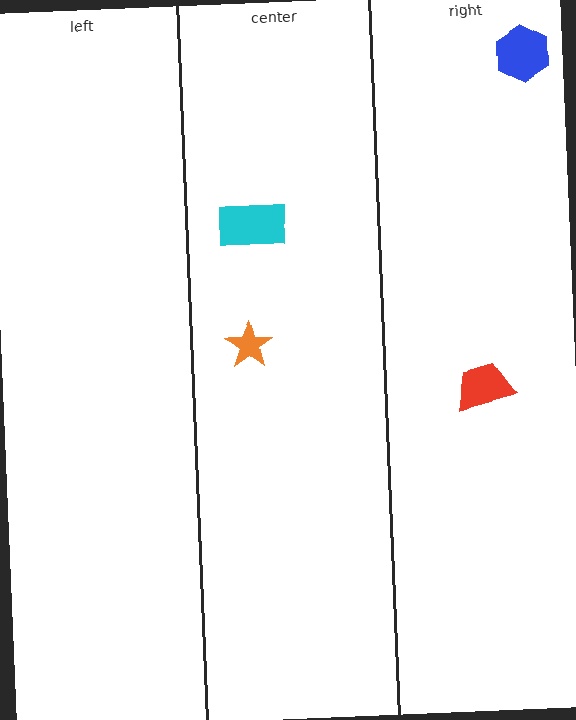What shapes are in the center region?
The orange star, the cyan rectangle.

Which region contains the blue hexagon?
The right region.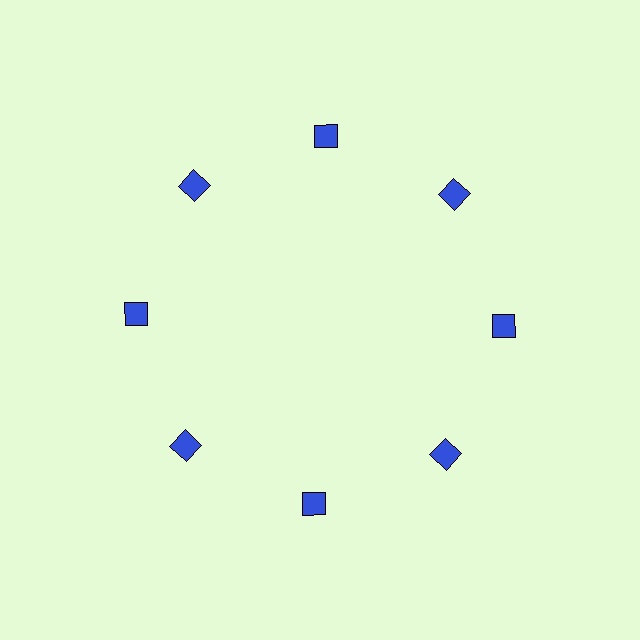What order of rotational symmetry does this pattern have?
This pattern has 8-fold rotational symmetry.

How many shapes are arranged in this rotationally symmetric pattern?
There are 8 shapes, arranged in 8 groups of 1.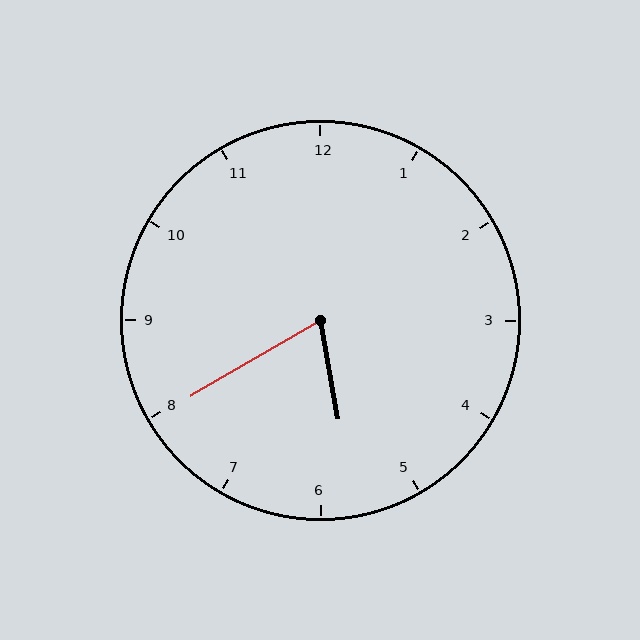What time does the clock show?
5:40.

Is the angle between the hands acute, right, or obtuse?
It is acute.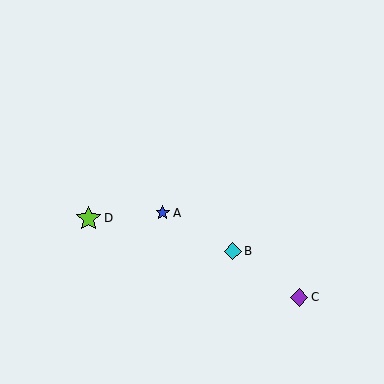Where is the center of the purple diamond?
The center of the purple diamond is at (299, 297).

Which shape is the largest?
The lime star (labeled D) is the largest.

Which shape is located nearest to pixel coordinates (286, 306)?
The purple diamond (labeled C) at (299, 297) is nearest to that location.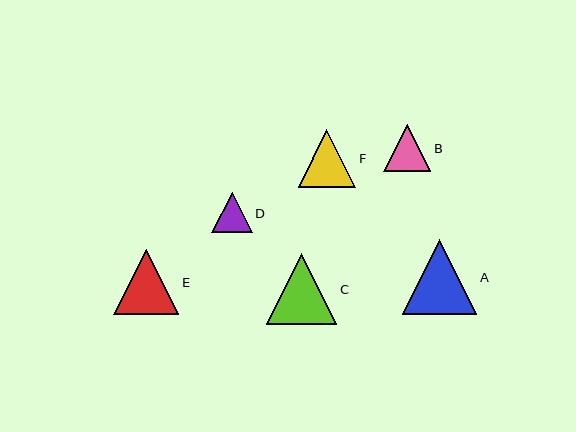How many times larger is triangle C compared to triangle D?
Triangle C is approximately 1.7 times the size of triangle D.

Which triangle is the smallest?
Triangle D is the smallest with a size of approximately 41 pixels.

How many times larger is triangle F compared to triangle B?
Triangle F is approximately 1.2 times the size of triangle B.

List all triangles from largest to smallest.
From largest to smallest: A, C, E, F, B, D.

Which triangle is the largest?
Triangle A is the largest with a size of approximately 75 pixels.